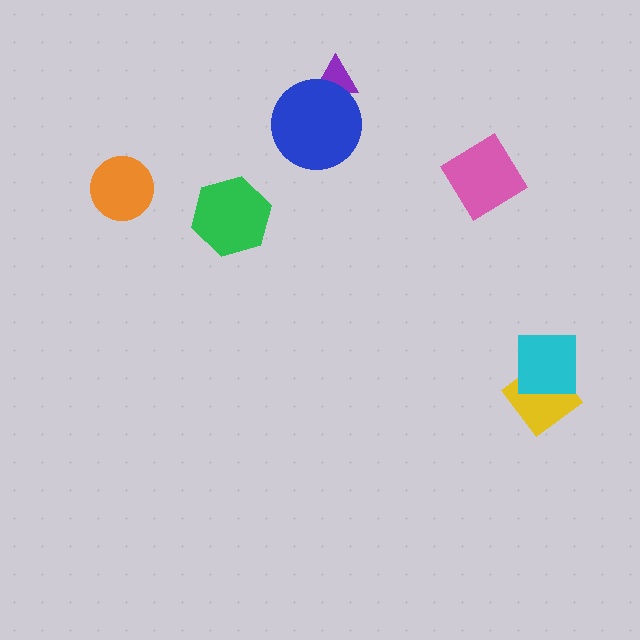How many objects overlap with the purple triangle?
1 object overlaps with the purple triangle.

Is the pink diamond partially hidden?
No, no other shape covers it.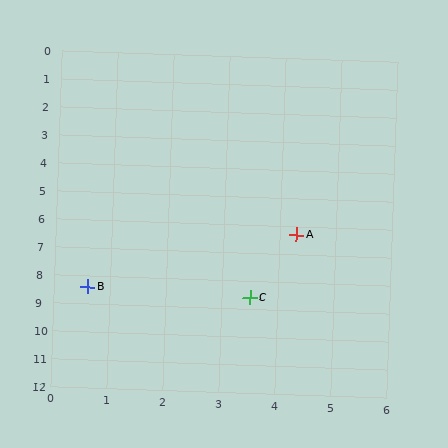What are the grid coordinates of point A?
Point A is at approximately (4.3, 6.3).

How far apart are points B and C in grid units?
Points B and C are about 2.9 grid units apart.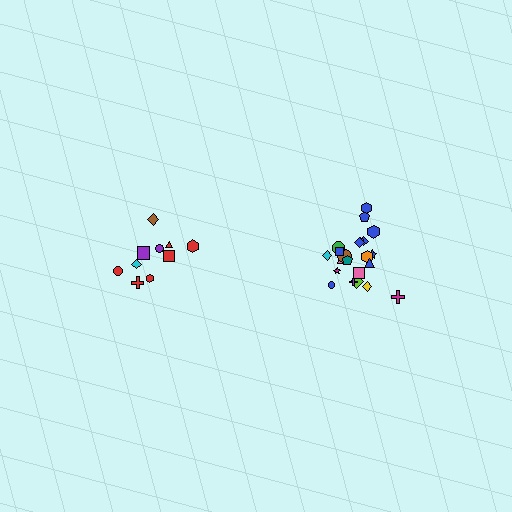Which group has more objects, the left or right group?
The right group.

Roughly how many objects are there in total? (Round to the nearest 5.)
Roughly 30 objects in total.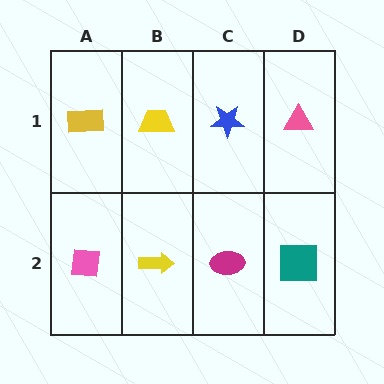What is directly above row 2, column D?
A pink triangle.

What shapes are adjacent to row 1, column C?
A magenta ellipse (row 2, column C), a yellow trapezoid (row 1, column B), a pink triangle (row 1, column D).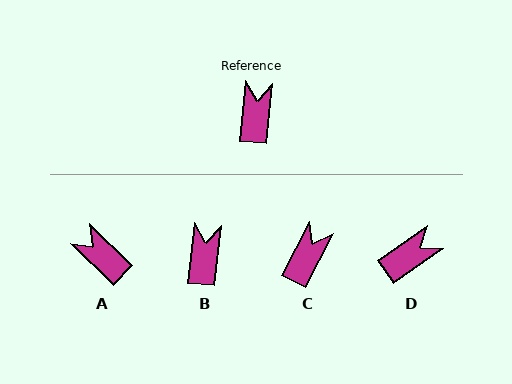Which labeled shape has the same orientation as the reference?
B.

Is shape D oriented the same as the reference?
No, it is off by about 49 degrees.